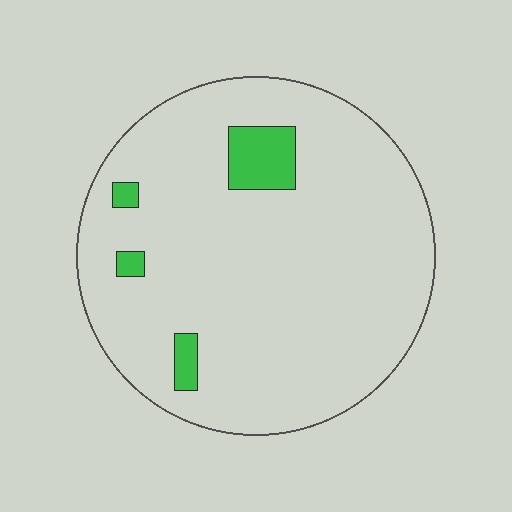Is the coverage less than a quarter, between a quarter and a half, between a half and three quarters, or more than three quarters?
Less than a quarter.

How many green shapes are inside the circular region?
4.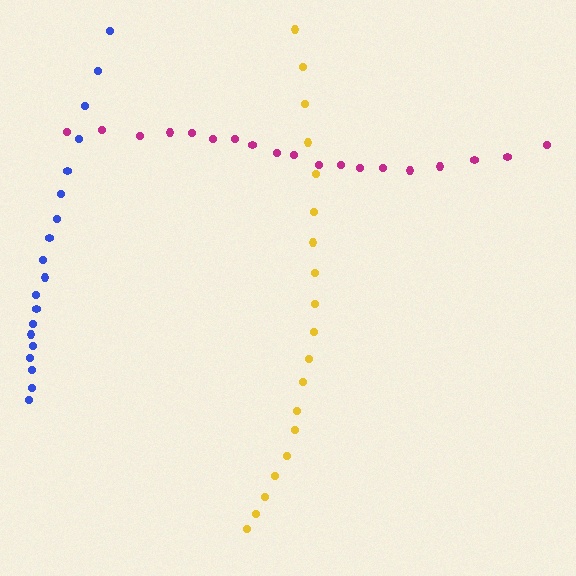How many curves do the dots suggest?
There are 3 distinct paths.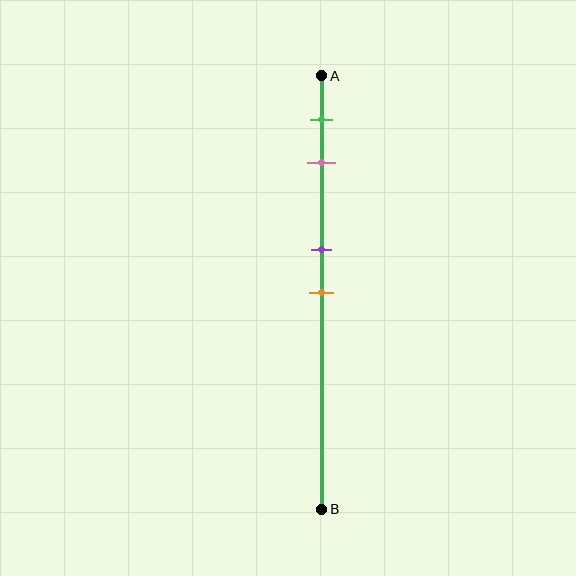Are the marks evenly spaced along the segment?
No, the marks are not evenly spaced.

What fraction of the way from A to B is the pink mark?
The pink mark is approximately 20% (0.2) of the way from A to B.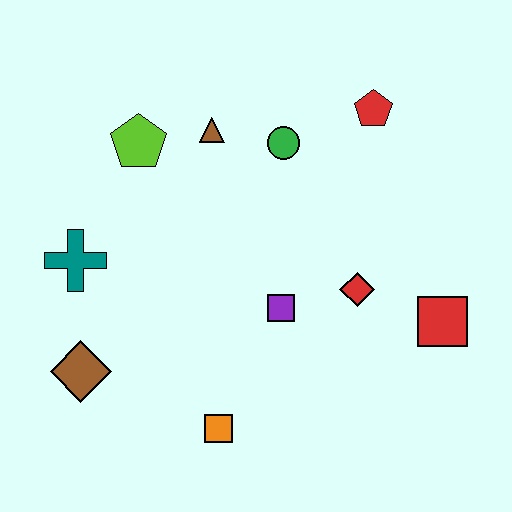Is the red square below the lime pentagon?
Yes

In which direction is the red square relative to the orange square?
The red square is to the right of the orange square.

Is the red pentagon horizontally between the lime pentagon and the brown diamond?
No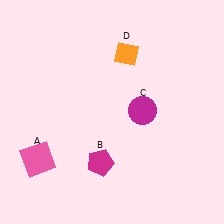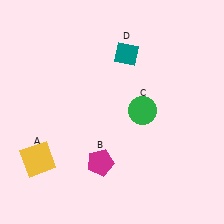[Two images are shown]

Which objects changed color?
A changed from pink to yellow. C changed from magenta to green. D changed from orange to teal.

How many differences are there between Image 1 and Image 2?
There are 3 differences between the two images.